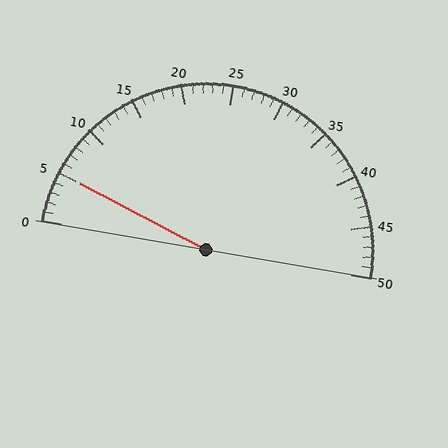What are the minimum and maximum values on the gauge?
The gauge ranges from 0 to 50.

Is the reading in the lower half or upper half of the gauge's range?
The reading is in the lower half of the range (0 to 50).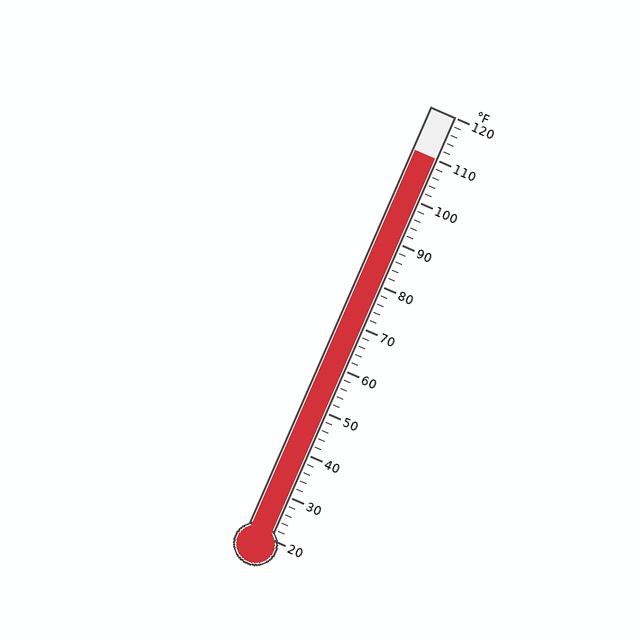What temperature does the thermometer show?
The thermometer shows approximately 110°F.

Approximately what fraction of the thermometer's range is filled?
The thermometer is filled to approximately 90% of its range.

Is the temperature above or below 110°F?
The temperature is at 110°F.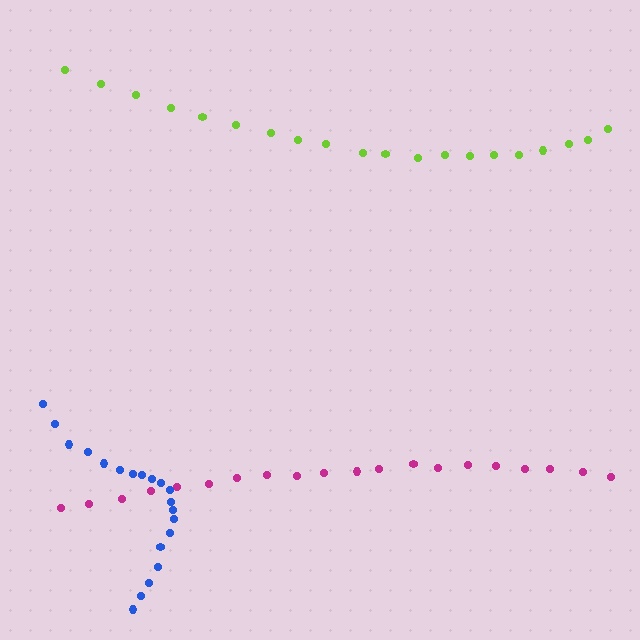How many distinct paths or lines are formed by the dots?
There are 3 distinct paths.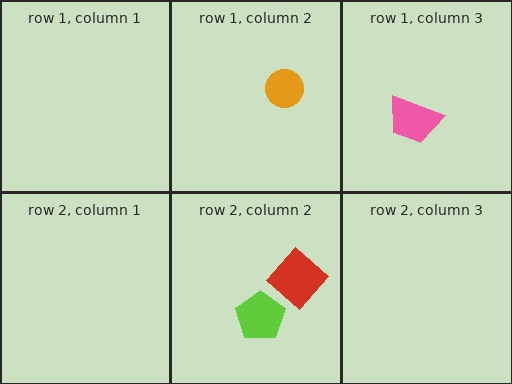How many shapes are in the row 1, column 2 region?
1.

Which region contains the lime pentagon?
The row 2, column 2 region.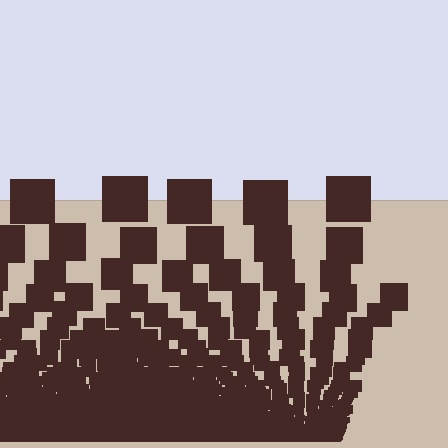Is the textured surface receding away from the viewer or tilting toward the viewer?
The surface appears to tilt toward the viewer. Texture elements get larger and sparser toward the top.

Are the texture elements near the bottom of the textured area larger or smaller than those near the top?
Smaller. The gradient is inverted — elements near the bottom are smaller and denser.